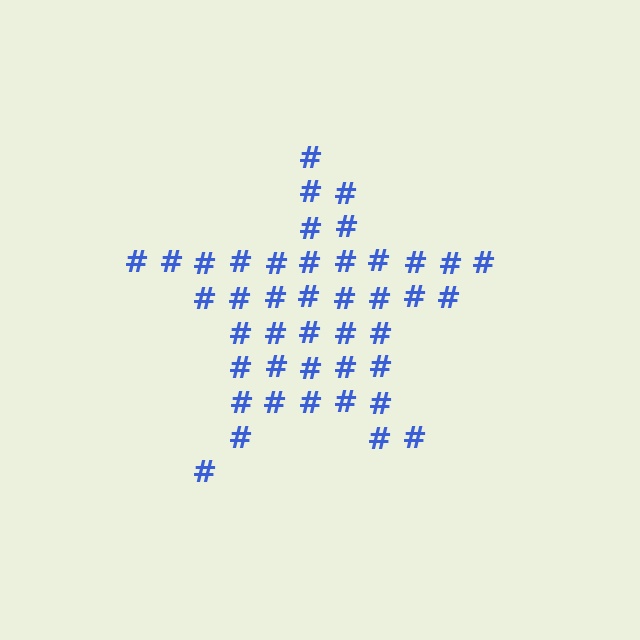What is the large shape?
The large shape is a star.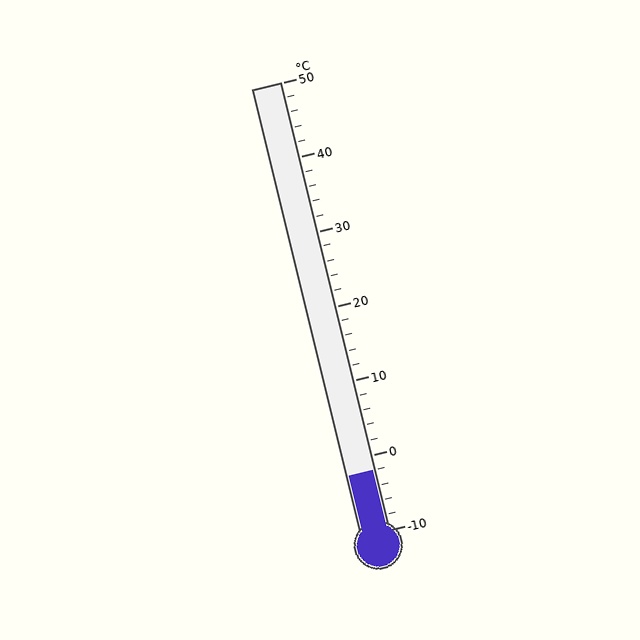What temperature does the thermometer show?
The thermometer shows approximately -2°C.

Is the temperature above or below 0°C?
The temperature is below 0°C.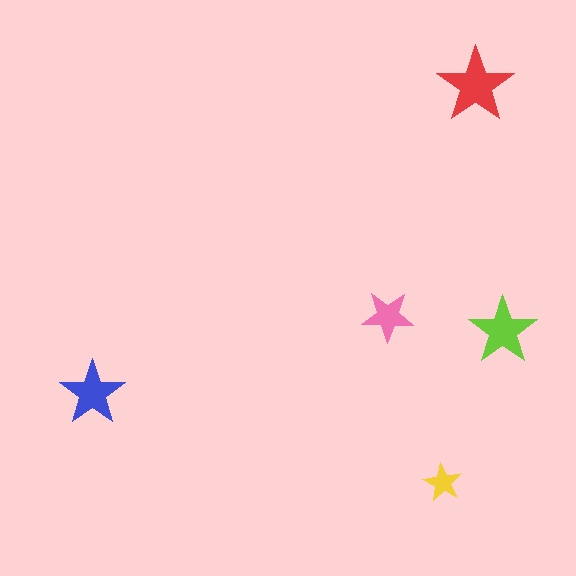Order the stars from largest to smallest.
the red one, the lime one, the blue one, the pink one, the yellow one.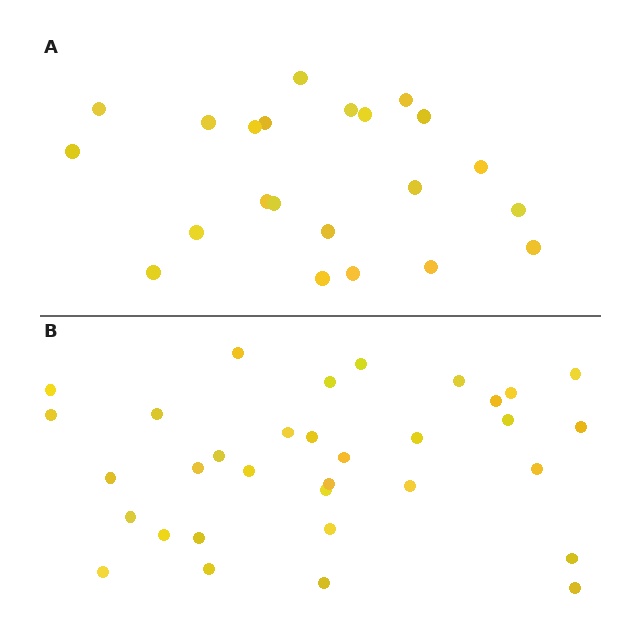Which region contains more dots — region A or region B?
Region B (the bottom region) has more dots.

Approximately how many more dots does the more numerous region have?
Region B has roughly 12 or so more dots than region A.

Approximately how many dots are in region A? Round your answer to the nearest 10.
About 20 dots. (The exact count is 22, which rounds to 20.)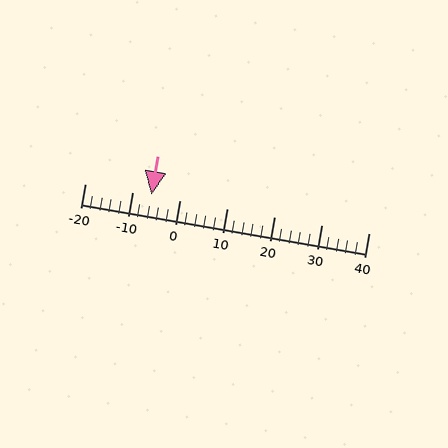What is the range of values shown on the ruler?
The ruler shows values from -20 to 40.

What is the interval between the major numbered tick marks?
The major tick marks are spaced 10 units apart.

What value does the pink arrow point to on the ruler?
The pink arrow points to approximately -6.